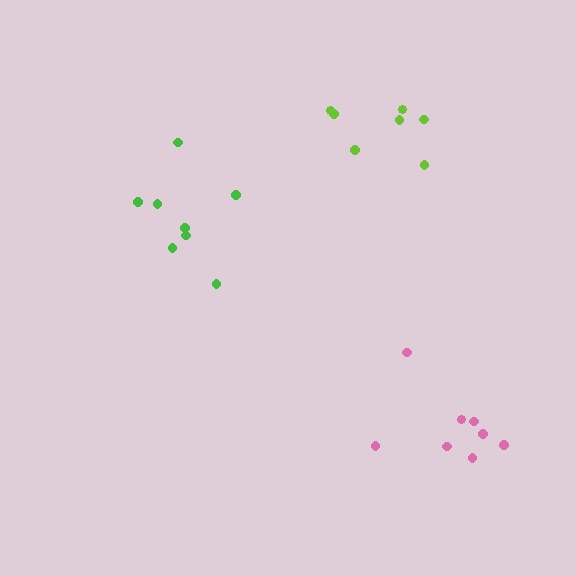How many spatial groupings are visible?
There are 3 spatial groupings.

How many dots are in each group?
Group 1: 8 dots, Group 2: 8 dots, Group 3: 7 dots (23 total).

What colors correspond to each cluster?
The clusters are colored: green, pink, lime.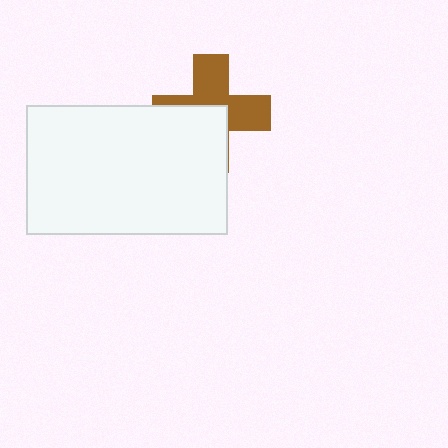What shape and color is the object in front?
The object in front is a white rectangle.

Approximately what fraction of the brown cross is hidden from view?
Roughly 46% of the brown cross is hidden behind the white rectangle.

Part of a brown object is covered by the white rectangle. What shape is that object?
It is a cross.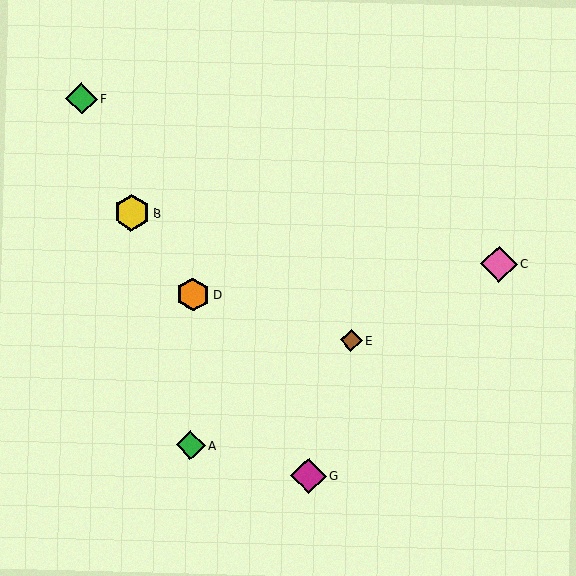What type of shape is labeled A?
Shape A is a green diamond.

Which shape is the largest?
The pink diamond (labeled C) is the largest.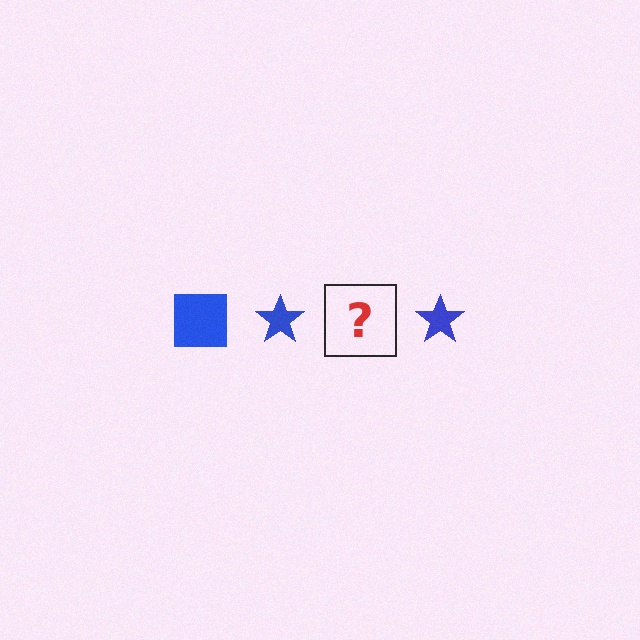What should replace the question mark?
The question mark should be replaced with a blue square.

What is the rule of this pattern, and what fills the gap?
The rule is that the pattern cycles through square, star shapes in blue. The gap should be filled with a blue square.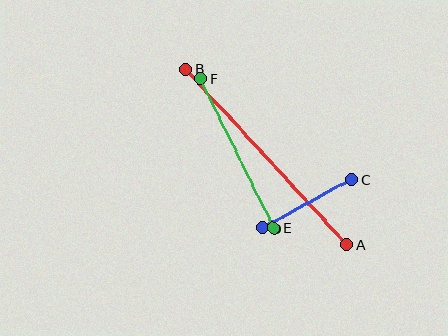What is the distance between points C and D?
The distance is approximately 101 pixels.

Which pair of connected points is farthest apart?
Points A and B are farthest apart.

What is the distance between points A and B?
The distance is approximately 238 pixels.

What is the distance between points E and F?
The distance is approximately 166 pixels.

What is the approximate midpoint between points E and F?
The midpoint is at approximately (237, 153) pixels.